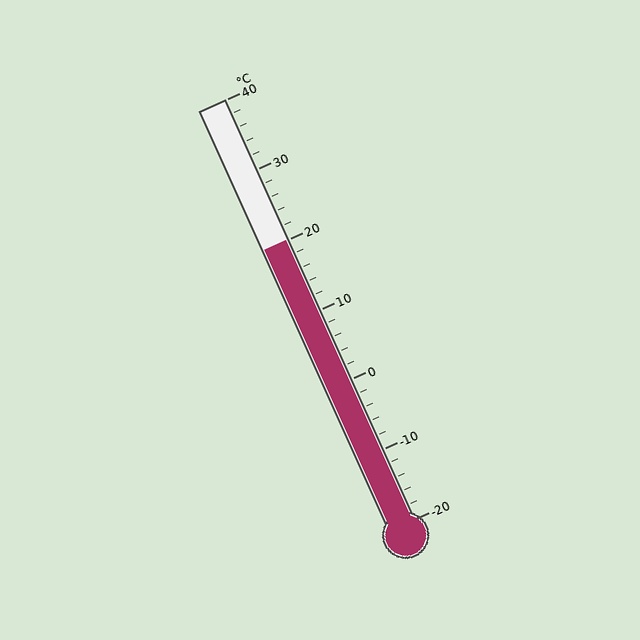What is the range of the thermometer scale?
The thermometer scale ranges from -20°C to 40°C.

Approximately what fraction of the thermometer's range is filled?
The thermometer is filled to approximately 65% of its range.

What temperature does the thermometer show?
The thermometer shows approximately 20°C.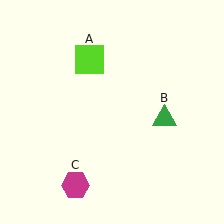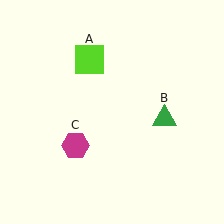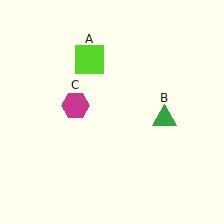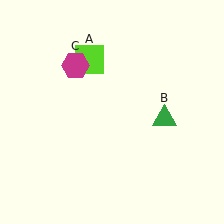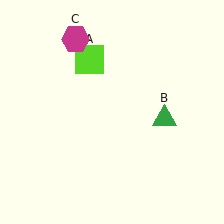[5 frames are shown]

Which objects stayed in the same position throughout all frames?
Lime square (object A) and green triangle (object B) remained stationary.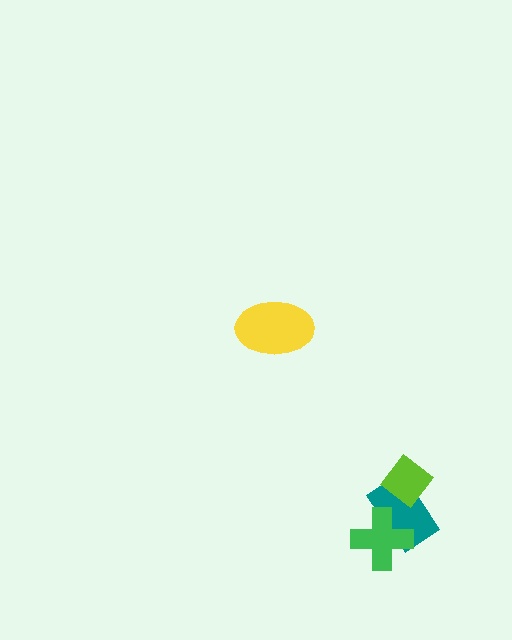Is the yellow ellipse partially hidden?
No, no other shape covers it.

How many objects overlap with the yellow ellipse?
0 objects overlap with the yellow ellipse.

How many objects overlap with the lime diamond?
1 object overlaps with the lime diamond.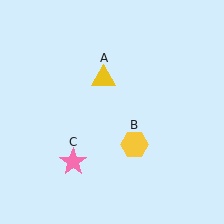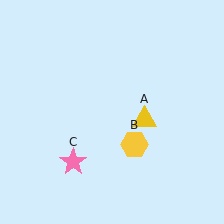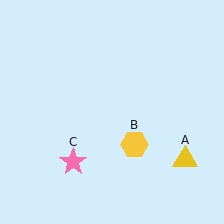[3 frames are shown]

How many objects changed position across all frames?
1 object changed position: yellow triangle (object A).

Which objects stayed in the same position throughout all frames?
Yellow hexagon (object B) and pink star (object C) remained stationary.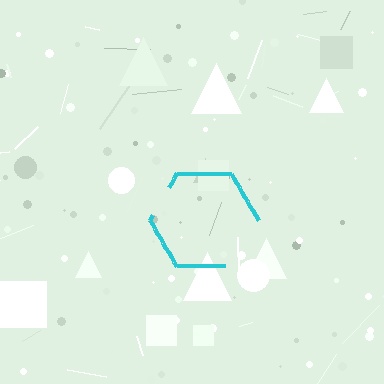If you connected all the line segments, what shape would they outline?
They would outline a hexagon.